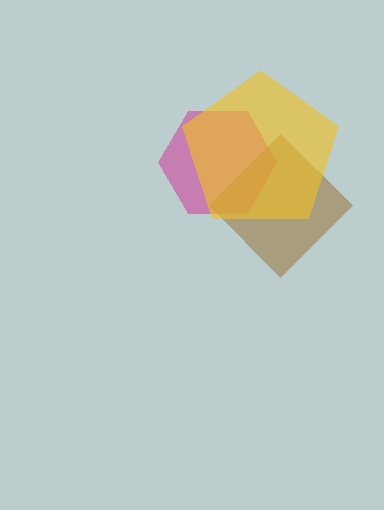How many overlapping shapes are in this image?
There are 3 overlapping shapes in the image.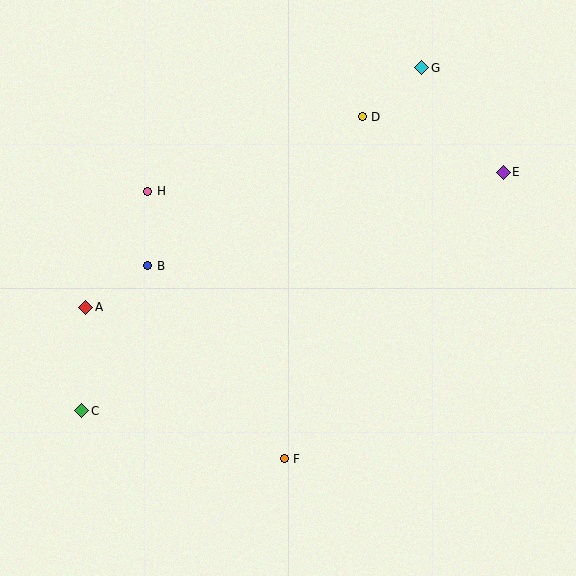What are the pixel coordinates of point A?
Point A is at (86, 307).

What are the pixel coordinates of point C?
Point C is at (82, 411).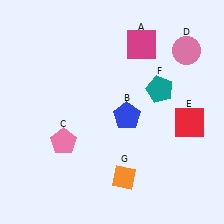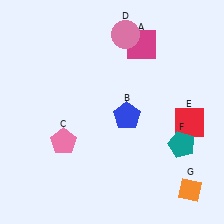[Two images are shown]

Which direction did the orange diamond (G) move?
The orange diamond (G) moved right.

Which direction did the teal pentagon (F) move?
The teal pentagon (F) moved down.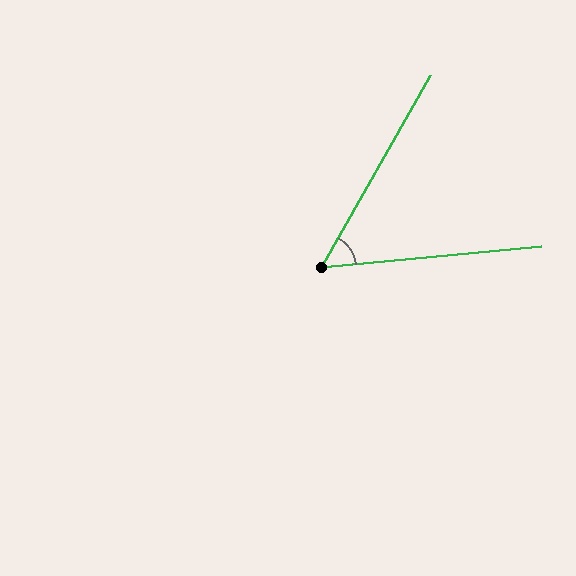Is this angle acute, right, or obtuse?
It is acute.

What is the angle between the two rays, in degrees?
Approximately 55 degrees.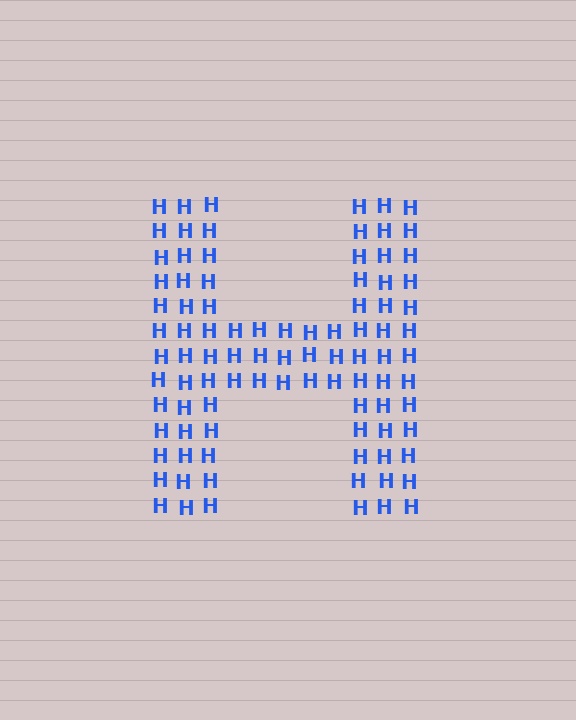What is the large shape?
The large shape is the letter H.